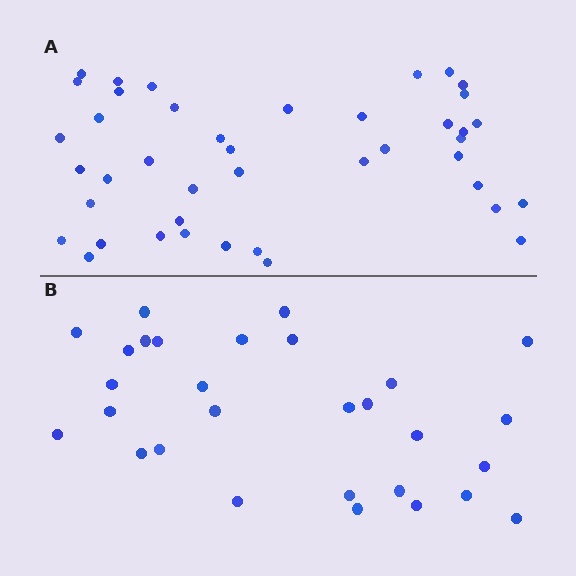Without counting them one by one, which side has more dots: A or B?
Region A (the top region) has more dots.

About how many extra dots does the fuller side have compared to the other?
Region A has approximately 15 more dots than region B.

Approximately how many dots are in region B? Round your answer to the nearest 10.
About 30 dots. (The exact count is 29, which rounds to 30.)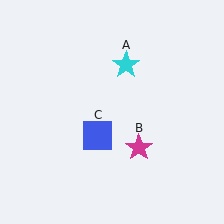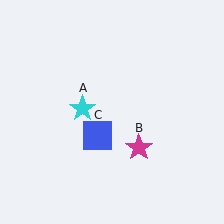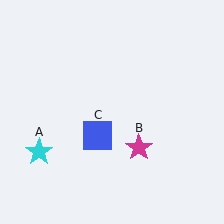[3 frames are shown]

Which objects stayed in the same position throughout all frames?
Magenta star (object B) and blue square (object C) remained stationary.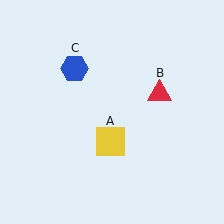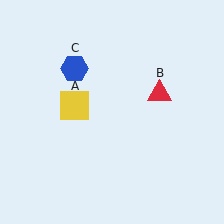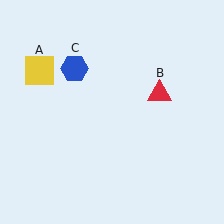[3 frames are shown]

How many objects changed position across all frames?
1 object changed position: yellow square (object A).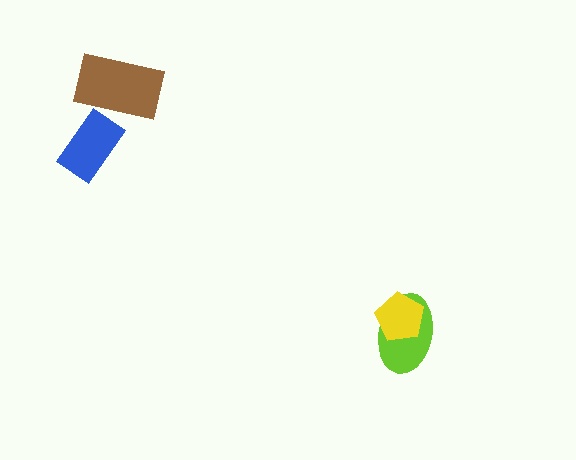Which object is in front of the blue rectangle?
The brown rectangle is in front of the blue rectangle.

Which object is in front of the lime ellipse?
The yellow pentagon is in front of the lime ellipse.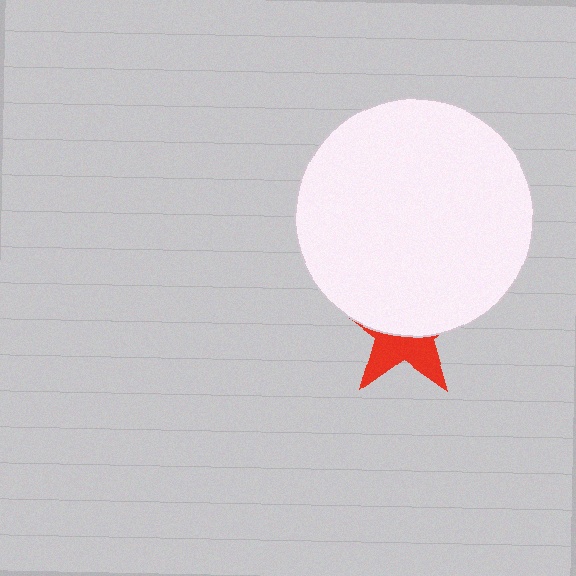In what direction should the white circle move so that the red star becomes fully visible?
The white circle should move up. That is the shortest direction to clear the overlap and leave the red star fully visible.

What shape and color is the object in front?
The object in front is a white circle.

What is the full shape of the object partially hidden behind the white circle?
The partially hidden object is a red star.